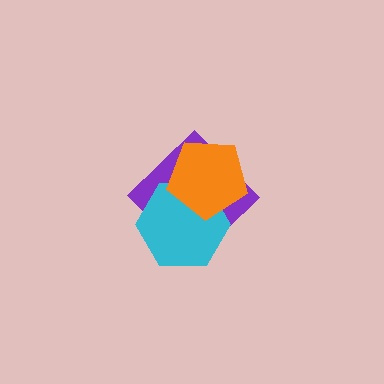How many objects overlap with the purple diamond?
2 objects overlap with the purple diamond.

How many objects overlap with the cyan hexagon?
2 objects overlap with the cyan hexagon.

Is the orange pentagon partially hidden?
No, no other shape covers it.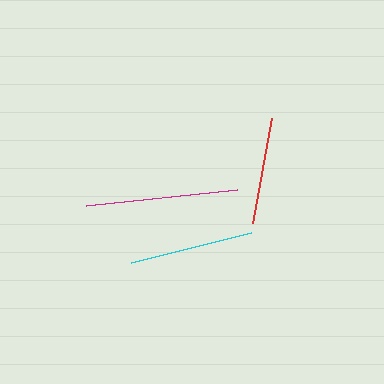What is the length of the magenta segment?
The magenta segment is approximately 151 pixels long.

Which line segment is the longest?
The magenta line is the longest at approximately 151 pixels.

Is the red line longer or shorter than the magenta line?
The magenta line is longer than the red line.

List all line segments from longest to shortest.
From longest to shortest: magenta, cyan, red.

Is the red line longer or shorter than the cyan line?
The cyan line is longer than the red line.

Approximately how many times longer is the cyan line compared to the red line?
The cyan line is approximately 1.2 times the length of the red line.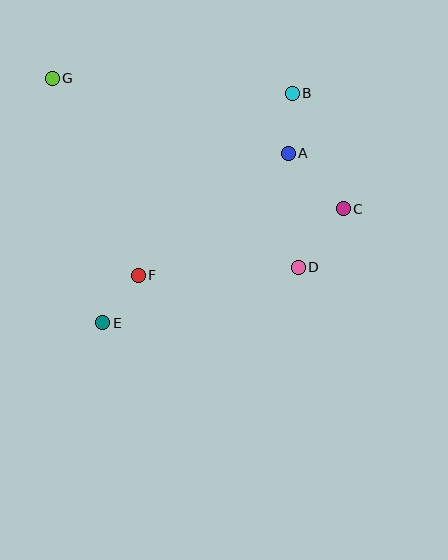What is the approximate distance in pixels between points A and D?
The distance between A and D is approximately 114 pixels.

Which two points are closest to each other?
Points E and F are closest to each other.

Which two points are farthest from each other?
Points C and G are farthest from each other.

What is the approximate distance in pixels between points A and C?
The distance between A and C is approximately 78 pixels.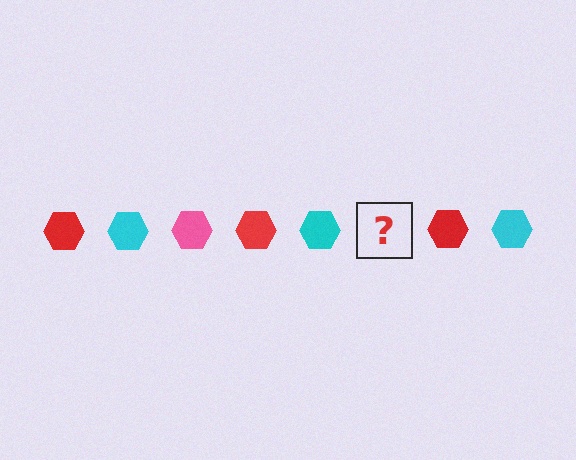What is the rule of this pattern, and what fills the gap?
The rule is that the pattern cycles through red, cyan, pink hexagons. The gap should be filled with a pink hexagon.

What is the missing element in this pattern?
The missing element is a pink hexagon.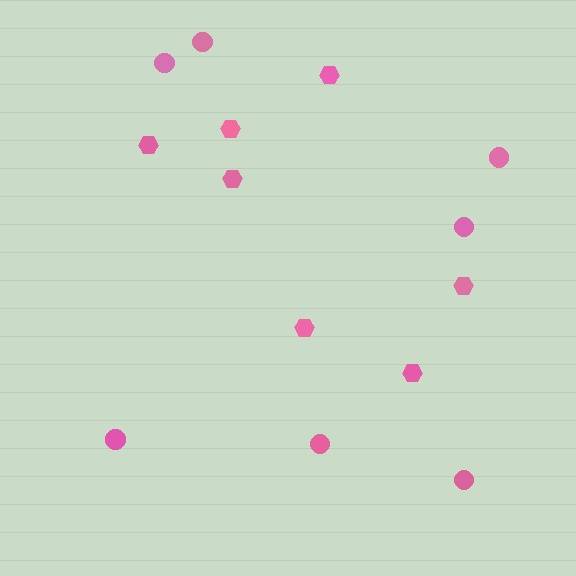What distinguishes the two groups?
There are 2 groups: one group of hexagons (7) and one group of circles (7).